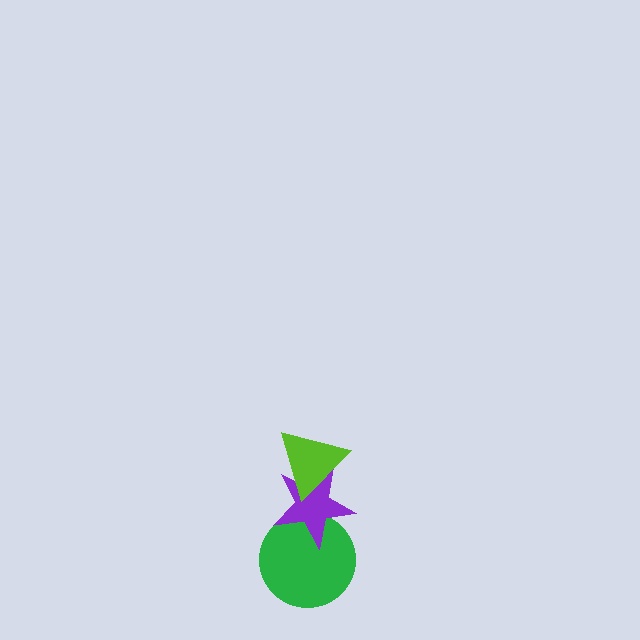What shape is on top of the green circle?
The purple star is on top of the green circle.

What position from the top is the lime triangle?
The lime triangle is 1st from the top.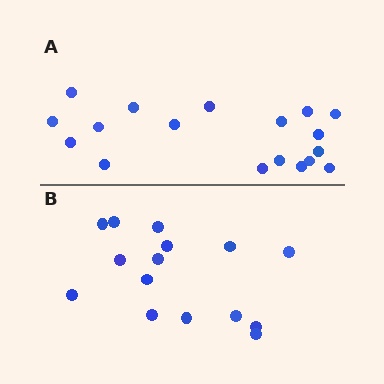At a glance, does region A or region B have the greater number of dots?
Region A (the top region) has more dots.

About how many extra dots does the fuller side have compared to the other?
Region A has just a few more — roughly 2 or 3 more dots than region B.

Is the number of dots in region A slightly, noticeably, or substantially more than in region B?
Region A has only slightly more — the two regions are fairly close. The ratio is roughly 1.2 to 1.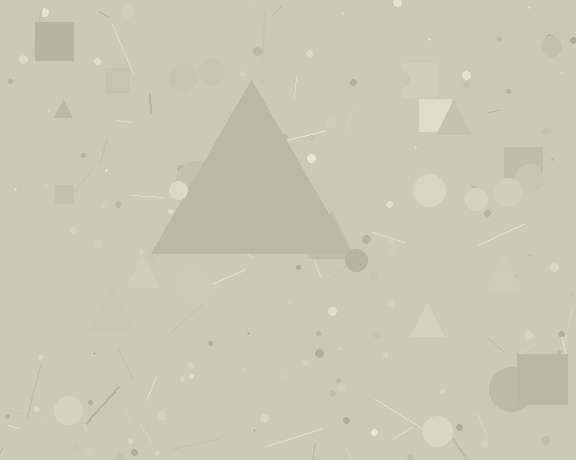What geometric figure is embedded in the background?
A triangle is embedded in the background.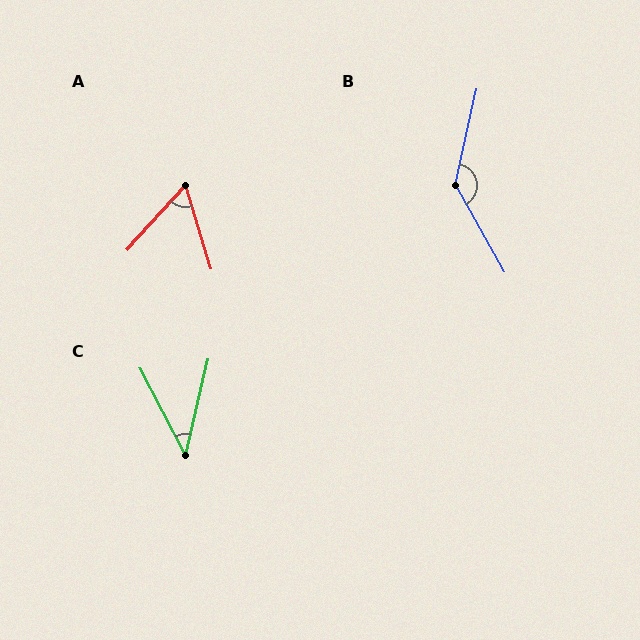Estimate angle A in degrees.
Approximately 60 degrees.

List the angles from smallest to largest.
C (40°), A (60°), B (138°).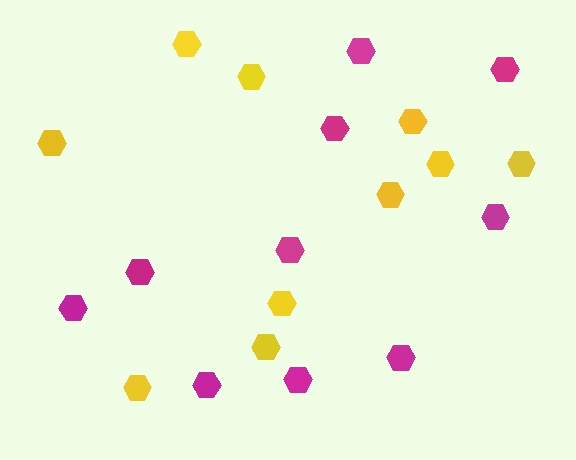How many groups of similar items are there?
There are 2 groups: one group of yellow hexagons (10) and one group of magenta hexagons (10).